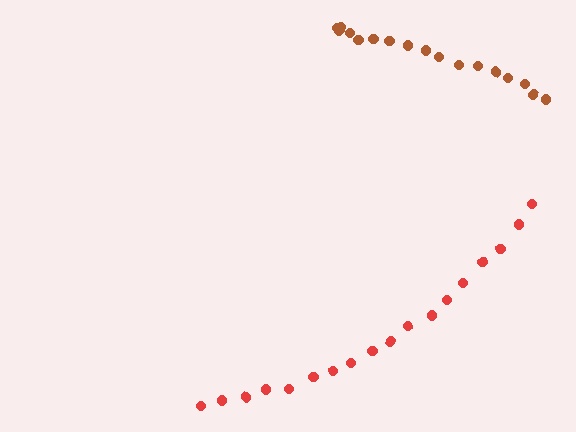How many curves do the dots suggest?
There are 2 distinct paths.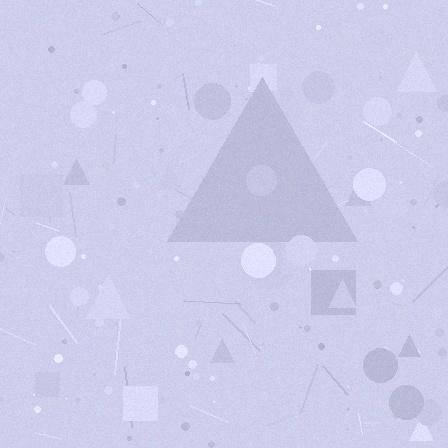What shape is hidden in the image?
A triangle is hidden in the image.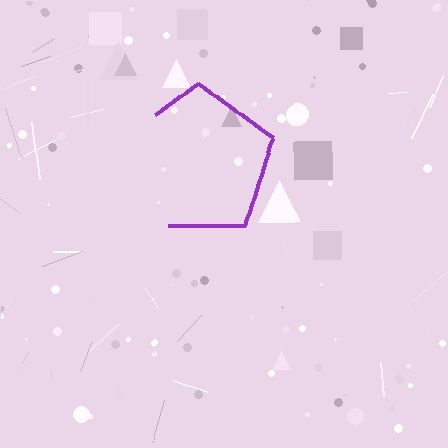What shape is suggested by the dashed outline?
The dashed outline suggests a pentagon.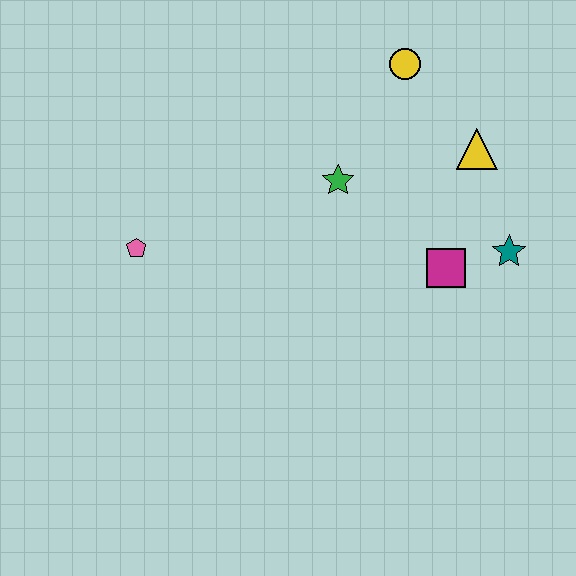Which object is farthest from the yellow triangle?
The pink pentagon is farthest from the yellow triangle.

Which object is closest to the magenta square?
The teal star is closest to the magenta square.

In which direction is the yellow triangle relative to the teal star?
The yellow triangle is above the teal star.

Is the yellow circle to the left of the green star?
No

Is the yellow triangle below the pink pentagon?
No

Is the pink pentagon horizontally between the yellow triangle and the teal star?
No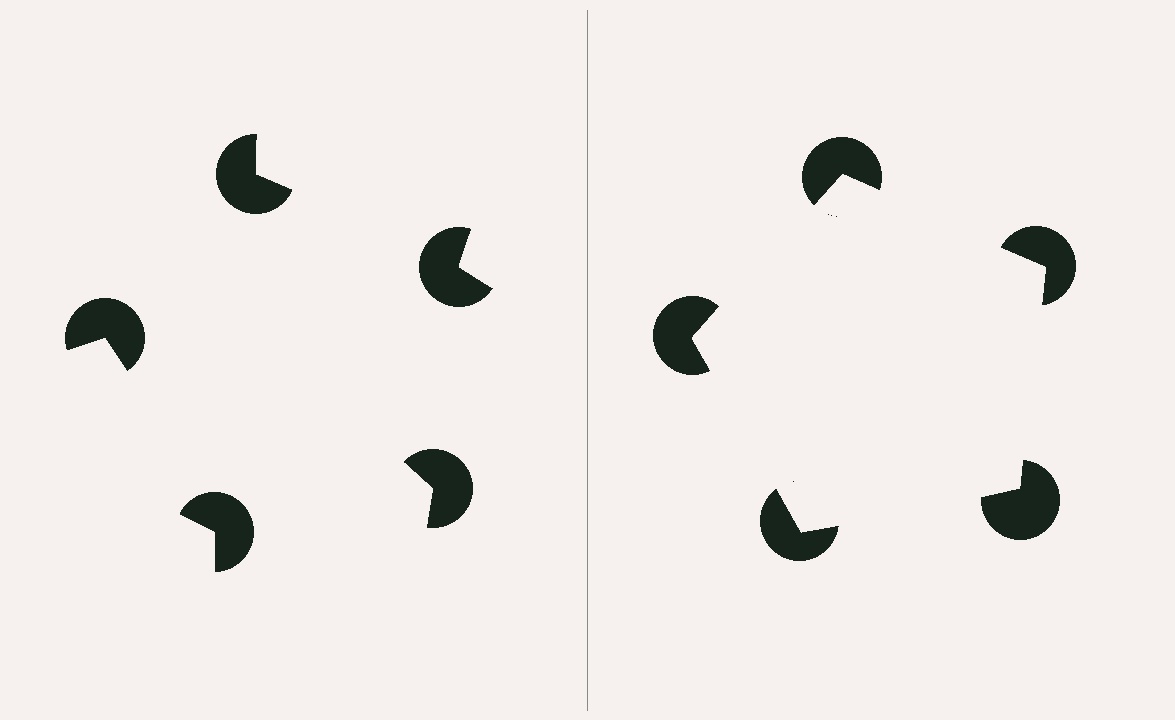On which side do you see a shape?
An illusory pentagon appears on the right side. On the left side the wedge cuts are rotated, so no coherent shape forms.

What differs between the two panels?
The pac-man discs are positioned identically on both sides; only the wedge orientations differ. On the right they align to a pentagon; on the left they are misaligned.